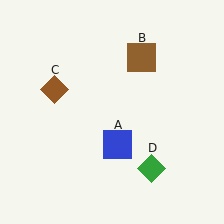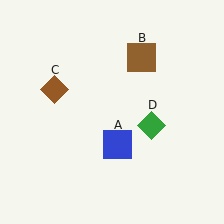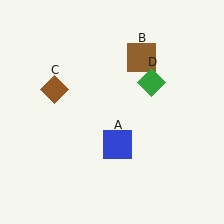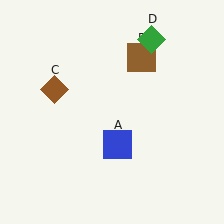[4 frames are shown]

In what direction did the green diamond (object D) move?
The green diamond (object D) moved up.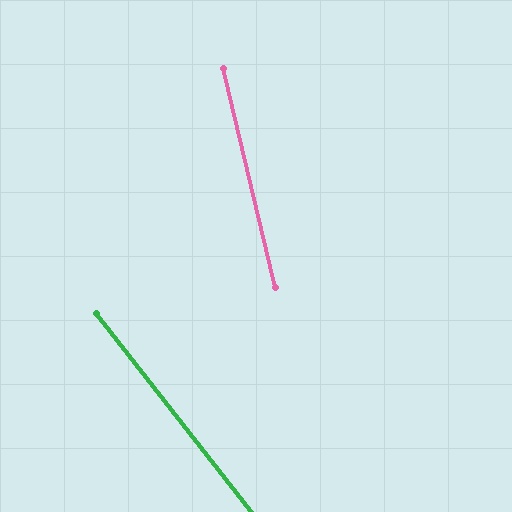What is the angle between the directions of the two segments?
Approximately 25 degrees.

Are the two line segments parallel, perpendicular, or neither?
Neither parallel nor perpendicular — they differ by about 25°.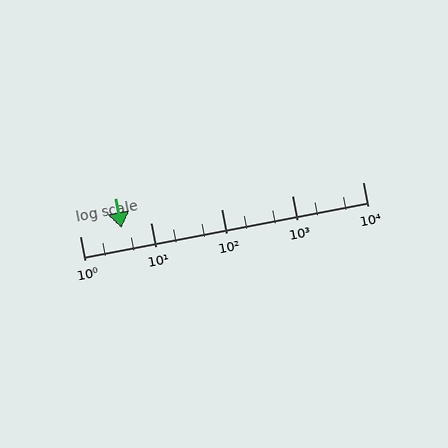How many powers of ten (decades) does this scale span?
The scale spans 4 decades, from 1 to 10000.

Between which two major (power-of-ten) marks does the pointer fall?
The pointer is between 1 and 10.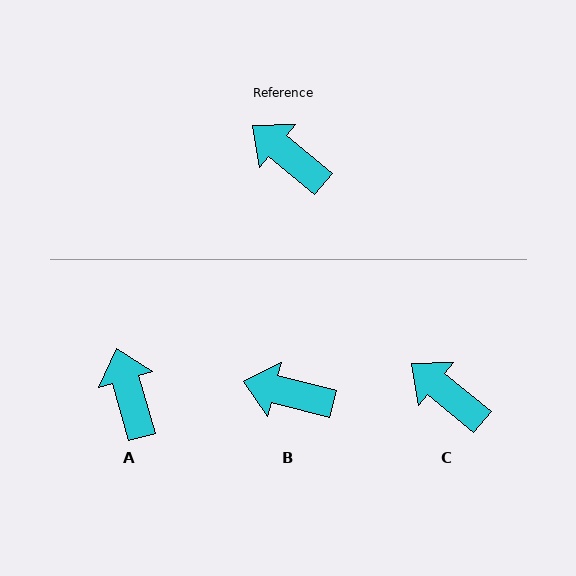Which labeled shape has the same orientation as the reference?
C.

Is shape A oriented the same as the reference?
No, it is off by about 34 degrees.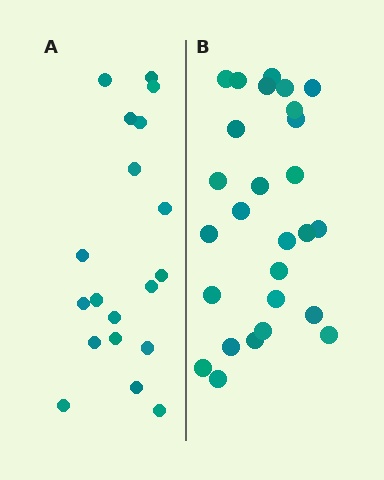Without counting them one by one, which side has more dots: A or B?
Region B (the right region) has more dots.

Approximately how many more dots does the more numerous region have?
Region B has roughly 8 or so more dots than region A.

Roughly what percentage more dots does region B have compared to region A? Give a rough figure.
About 40% more.